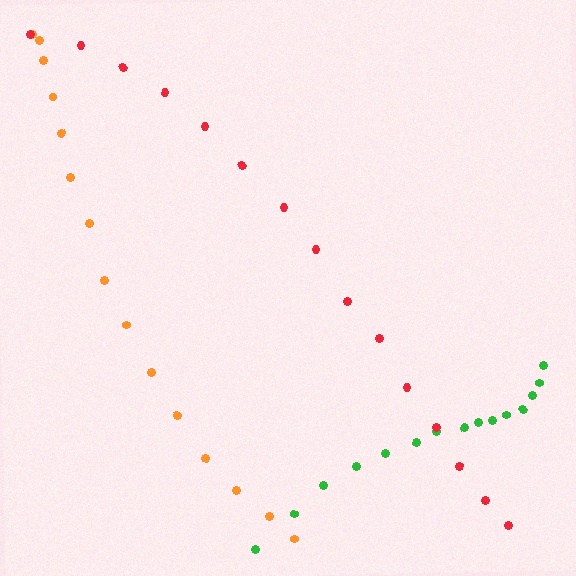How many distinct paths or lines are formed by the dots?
There are 3 distinct paths.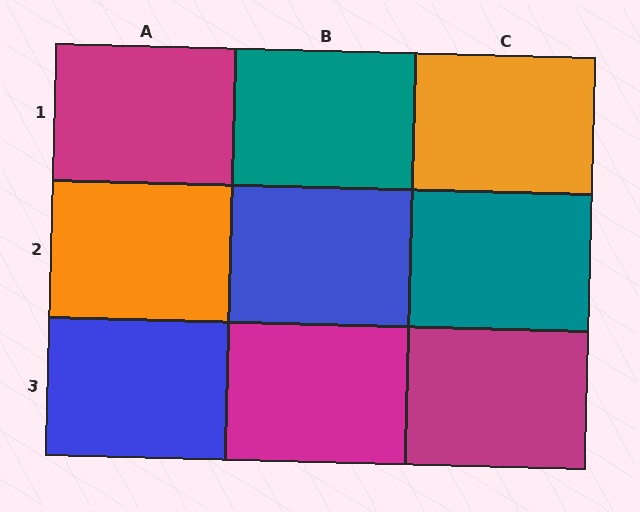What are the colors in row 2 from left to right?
Orange, blue, teal.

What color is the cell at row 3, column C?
Magenta.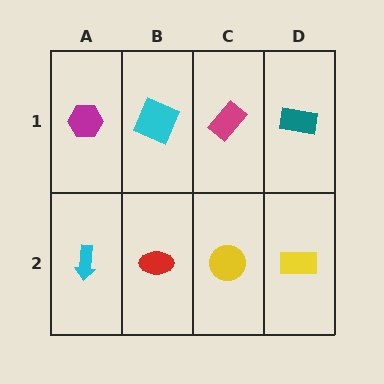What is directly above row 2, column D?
A teal rectangle.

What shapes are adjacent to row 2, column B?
A cyan square (row 1, column B), a cyan arrow (row 2, column A), a yellow circle (row 2, column C).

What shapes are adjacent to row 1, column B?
A red ellipse (row 2, column B), a magenta hexagon (row 1, column A), a magenta rectangle (row 1, column C).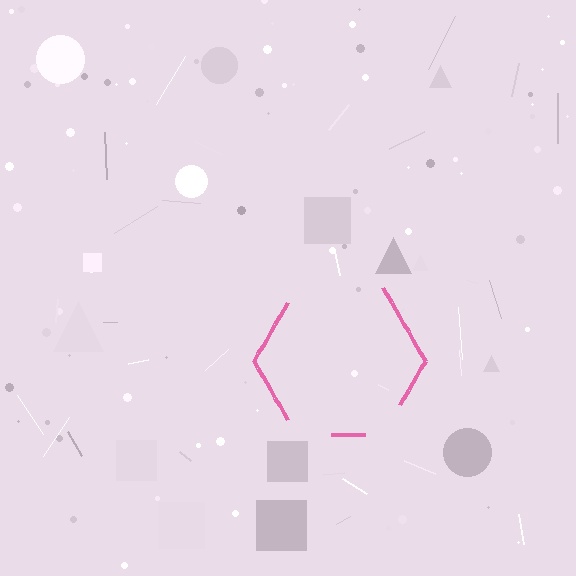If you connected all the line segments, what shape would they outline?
They would outline a hexagon.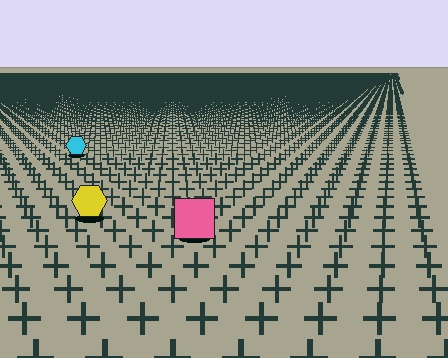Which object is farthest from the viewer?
The cyan hexagon is farthest from the viewer. It appears smaller and the ground texture around it is denser.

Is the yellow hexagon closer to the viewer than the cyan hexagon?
Yes. The yellow hexagon is closer — you can tell from the texture gradient: the ground texture is coarser near it.